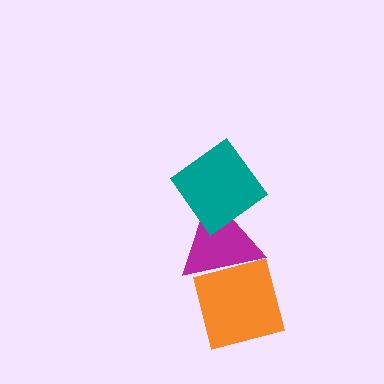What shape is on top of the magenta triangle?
The teal diamond is on top of the magenta triangle.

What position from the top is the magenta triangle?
The magenta triangle is 2nd from the top.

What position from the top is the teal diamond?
The teal diamond is 1st from the top.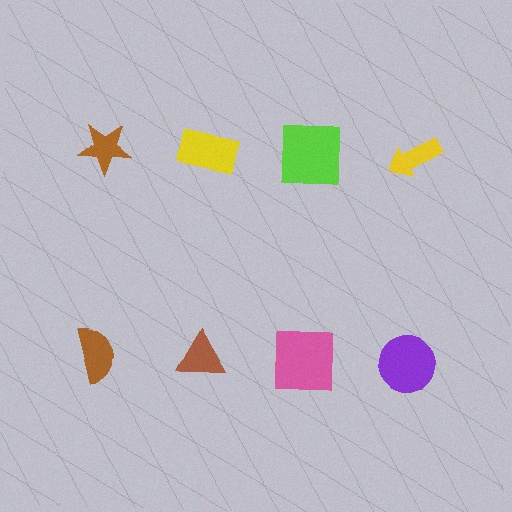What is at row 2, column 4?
A purple circle.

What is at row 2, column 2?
A brown triangle.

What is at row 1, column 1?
A brown star.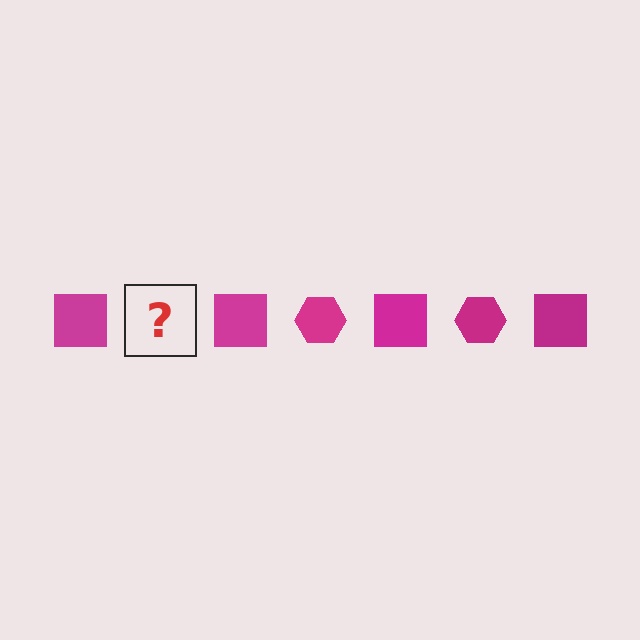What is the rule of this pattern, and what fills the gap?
The rule is that the pattern cycles through square, hexagon shapes in magenta. The gap should be filled with a magenta hexagon.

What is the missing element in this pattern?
The missing element is a magenta hexagon.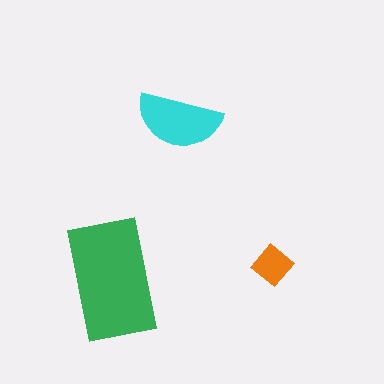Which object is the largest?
The green rectangle.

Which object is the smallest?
The orange diamond.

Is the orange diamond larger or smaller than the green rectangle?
Smaller.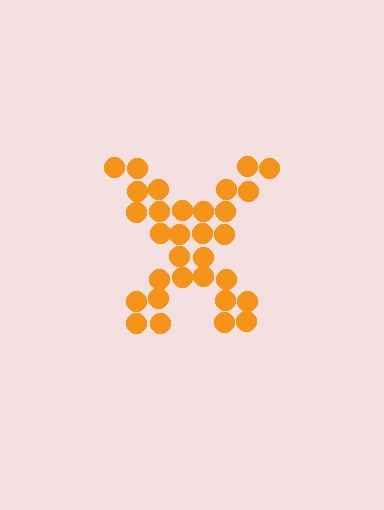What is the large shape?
The large shape is the letter X.